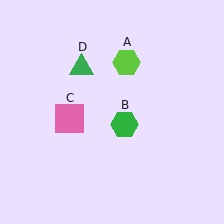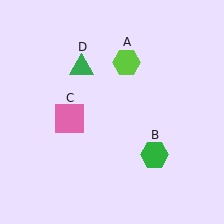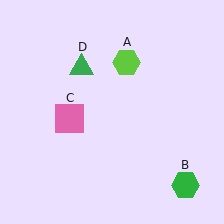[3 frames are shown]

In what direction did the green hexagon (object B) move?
The green hexagon (object B) moved down and to the right.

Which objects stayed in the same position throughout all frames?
Lime hexagon (object A) and pink square (object C) and green triangle (object D) remained stationary.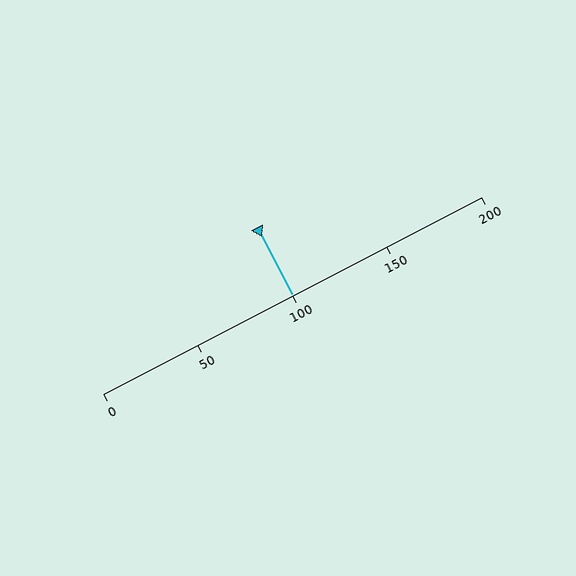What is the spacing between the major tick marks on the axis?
The major ticks are spaced 50 apart.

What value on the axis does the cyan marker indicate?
The marker indicates approximately 100.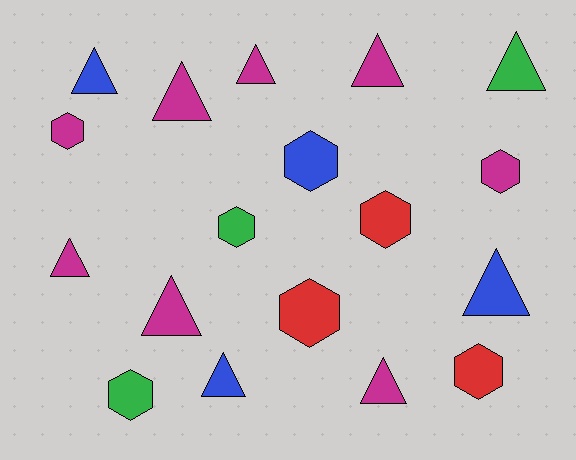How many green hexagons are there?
There are 2 green hexagons.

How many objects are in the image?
There are 18 objects.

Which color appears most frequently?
Magenta, with 8 objects.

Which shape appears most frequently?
Triangle, with 10 objects.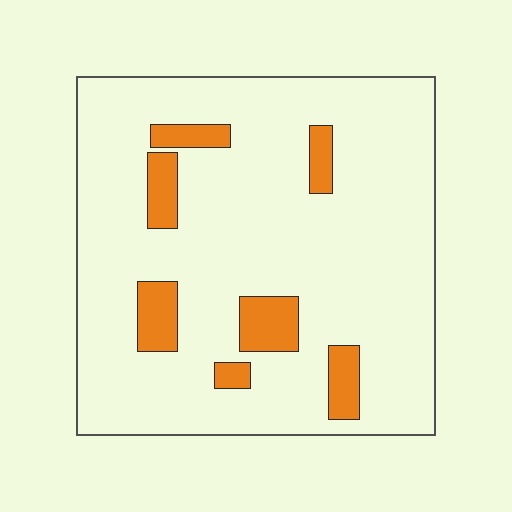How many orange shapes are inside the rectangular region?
7.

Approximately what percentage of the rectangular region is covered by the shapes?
Approximately 10%.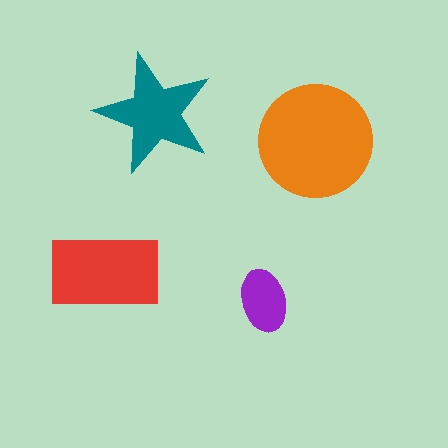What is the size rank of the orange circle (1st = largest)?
1st.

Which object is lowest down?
The purple ellipse is bottommost.